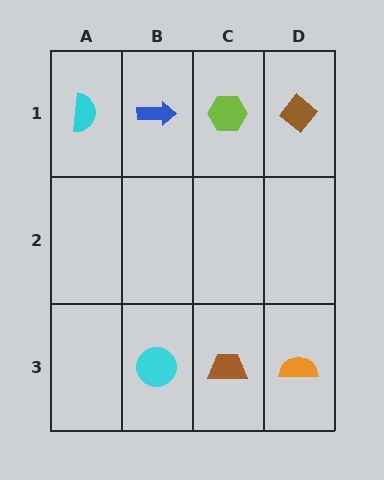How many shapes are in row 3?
3 shapes.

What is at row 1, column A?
A cyan semicircle.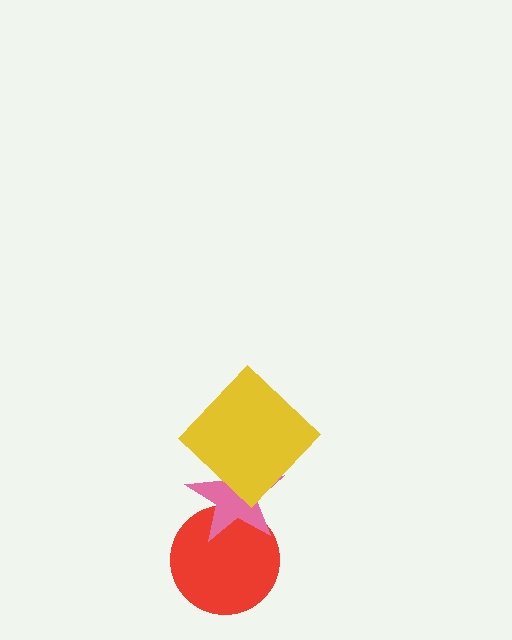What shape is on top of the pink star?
The yellow diamond is on top of the pink star.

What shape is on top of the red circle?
The pink star is on top of the red circle.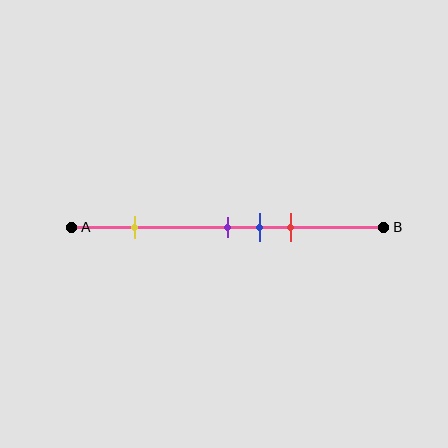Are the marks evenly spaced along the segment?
No, the marks are not evenly spaced.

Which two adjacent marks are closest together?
The purple and blue marks are the closest adjacent pair.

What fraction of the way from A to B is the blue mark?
The blue mark is approximately 60% (0.6) of the way from A to B.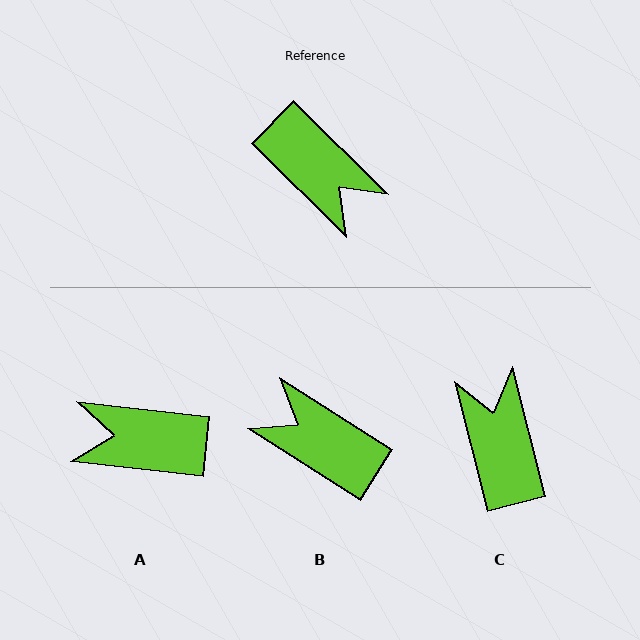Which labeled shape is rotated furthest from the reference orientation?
B, about 168 degrees away.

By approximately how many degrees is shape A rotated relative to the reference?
Approximately 142 degrees clockwise.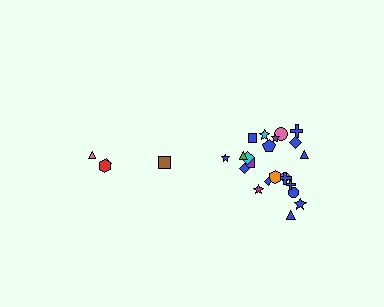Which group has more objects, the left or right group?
The right group.